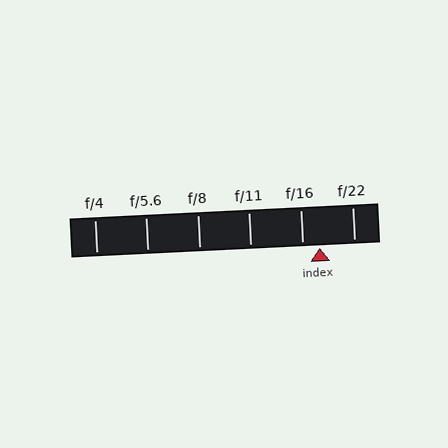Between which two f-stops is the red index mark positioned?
The index mark is between f/16 and f/22.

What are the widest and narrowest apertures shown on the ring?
The widest aperture shown is f/4 and the narrowest is f/22.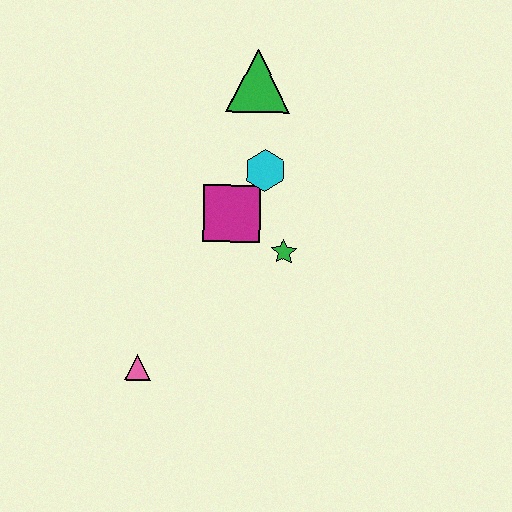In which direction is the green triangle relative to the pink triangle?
The green triangle is above the pink triangle.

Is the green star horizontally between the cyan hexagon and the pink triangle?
No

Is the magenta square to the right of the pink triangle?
Yes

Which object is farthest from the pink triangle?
The green triangle is farthest from the pink triangle.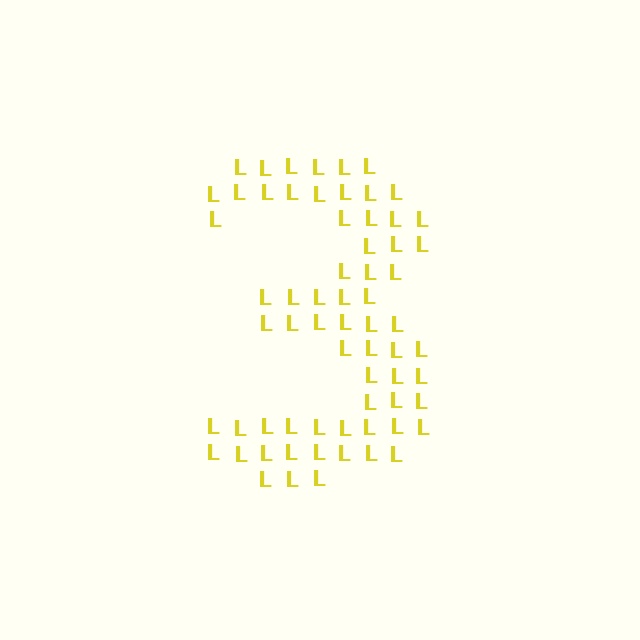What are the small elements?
The small elements are letter L's.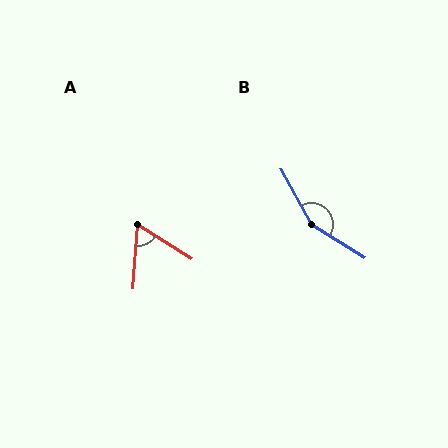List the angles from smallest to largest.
A (61°), B (150°).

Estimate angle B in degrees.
Approximately 150 degrees.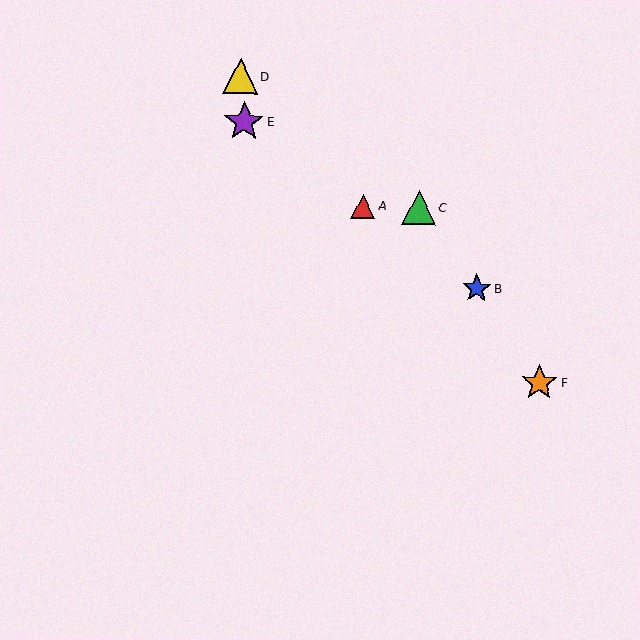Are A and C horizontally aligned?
Yes, both are at y≈206.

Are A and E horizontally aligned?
No, A is at y≈206 and E is at y≈122.